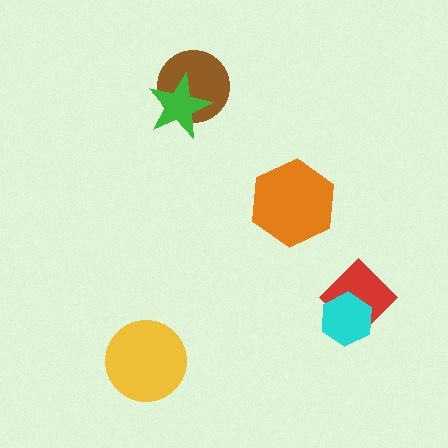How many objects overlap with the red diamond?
1 object overlaps with the red diamond.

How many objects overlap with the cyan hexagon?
1 object overlaps with the cyan hexagon.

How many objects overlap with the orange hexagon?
0 objects overlap with the orange hexagon.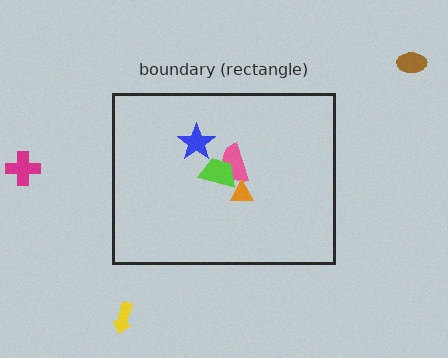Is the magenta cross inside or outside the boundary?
Outside.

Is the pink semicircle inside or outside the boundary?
Inside.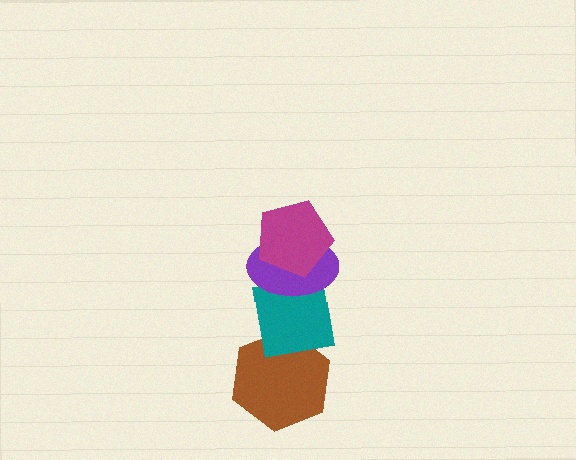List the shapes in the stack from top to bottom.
From top to bottom: the magenta pentagon, the purple ellipse, the teal square, the brown hexagon.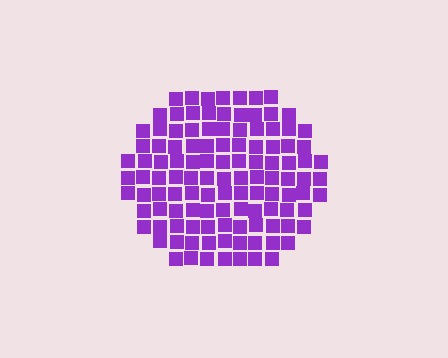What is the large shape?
The large shape is a hexagon.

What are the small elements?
The small elements are squares.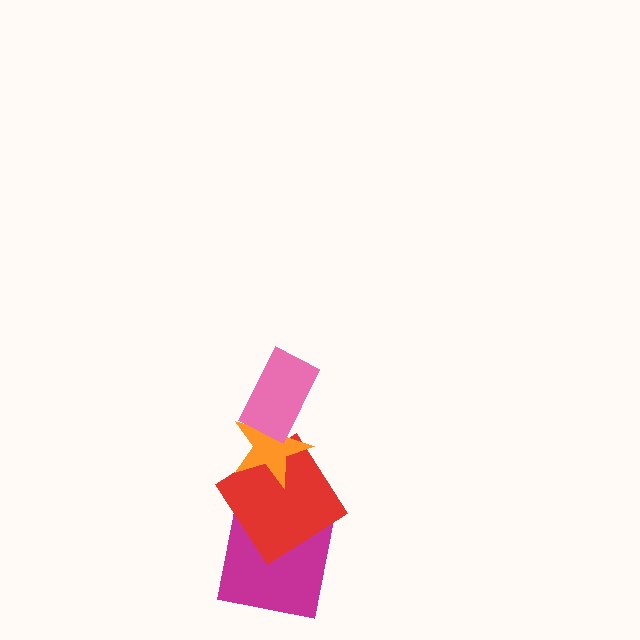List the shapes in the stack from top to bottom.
From top to bottom: the pink rectangle, the orange star, the red diamond, the magenta square.